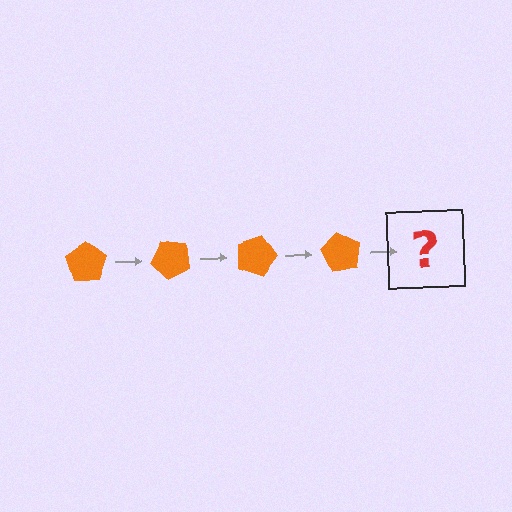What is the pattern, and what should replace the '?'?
The pattern is that the pentagon rotates 45 degrees each step. The '?' should be an orange pentagon rotated 180 degrees.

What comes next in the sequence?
The next element should be an orange pentagon rotated 180 degrees.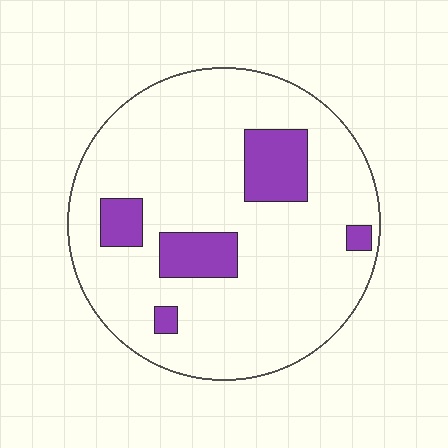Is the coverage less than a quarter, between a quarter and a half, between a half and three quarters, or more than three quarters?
Less than a quarter.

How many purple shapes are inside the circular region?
5.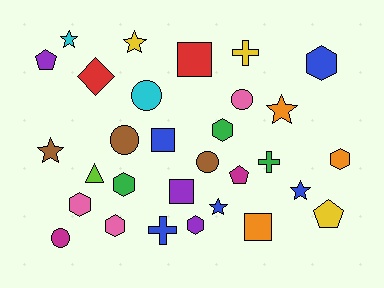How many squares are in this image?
There are 4 squares.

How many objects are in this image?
There are 30 objects.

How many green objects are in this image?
There are 3 green objects.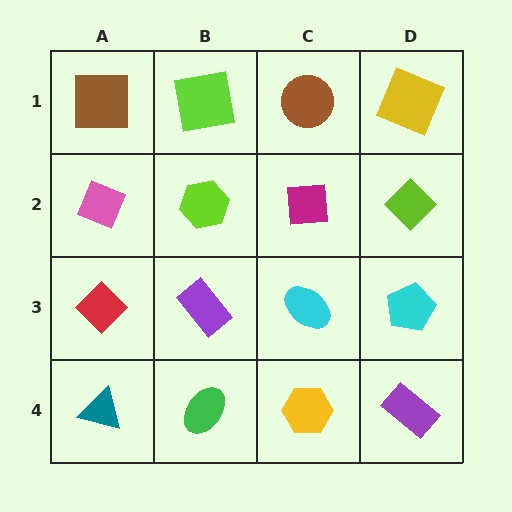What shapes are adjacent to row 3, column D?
A lime diamond (row 2, column D), a purple rectangle (row 4, column D), a cyan ellipse (row 3, column C).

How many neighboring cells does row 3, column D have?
3.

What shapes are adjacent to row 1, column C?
A magenta square (row 2, column C), a lime square (row 1, column B), a yellow square (row 1, column D).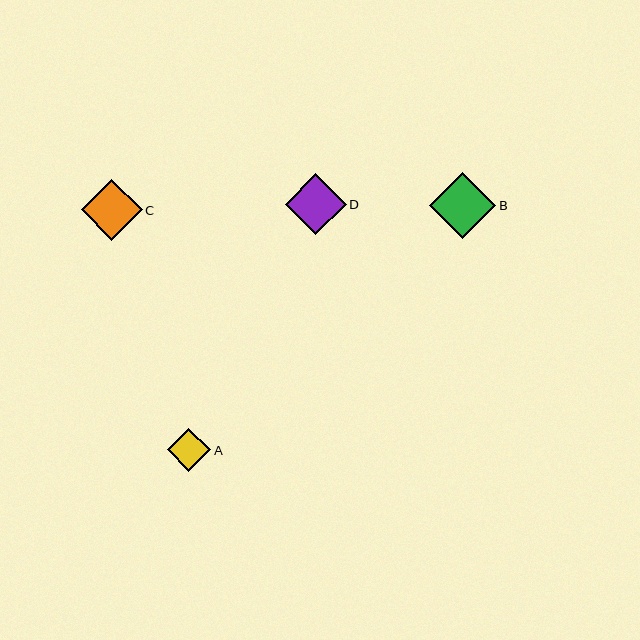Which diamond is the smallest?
Diamond A is the smallest with a size of approximately 44 pixels.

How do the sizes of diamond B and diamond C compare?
Diamond B and diamond C are approximately the same size.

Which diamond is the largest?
Diamond B is the largest with a size of approximately 66 pixels.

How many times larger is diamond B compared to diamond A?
Diamond B is approximately 1.5 times the size of diamond A.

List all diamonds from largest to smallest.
From largest to smallest: B, D, C, A.